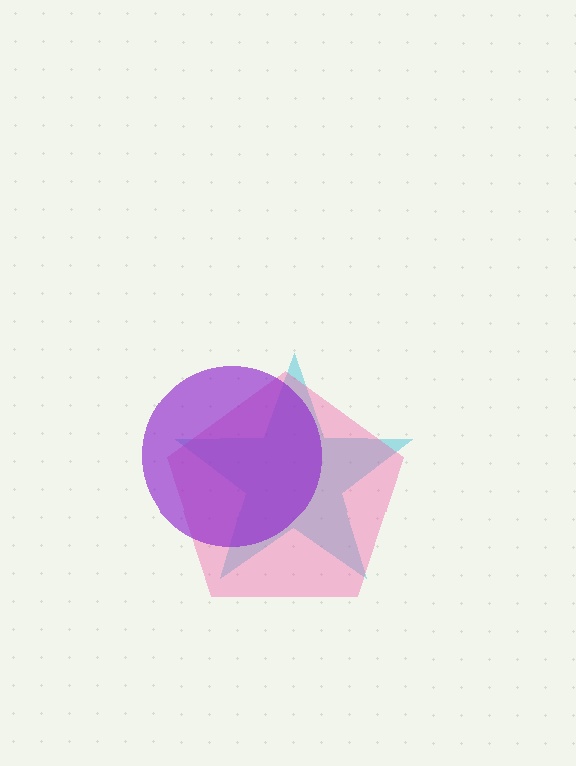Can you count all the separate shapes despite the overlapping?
Yes, there are 3 separate shapes.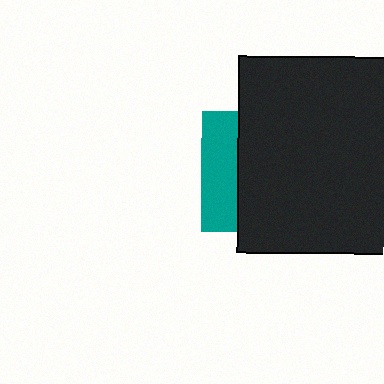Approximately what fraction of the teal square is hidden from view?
Roughly 70% of the teal square is hidden behind the black rectangle.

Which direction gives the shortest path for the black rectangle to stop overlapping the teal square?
Moving right gives the shortest separation.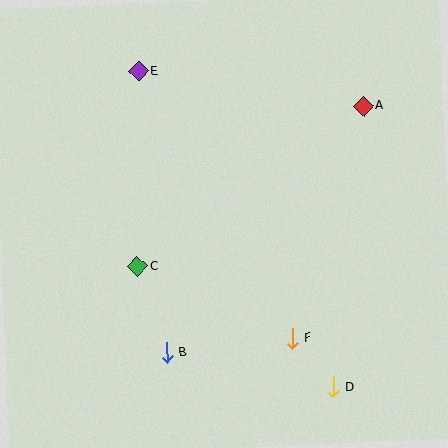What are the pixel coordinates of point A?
Point A is at (363, 106).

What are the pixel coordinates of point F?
Point F is at (292, 338).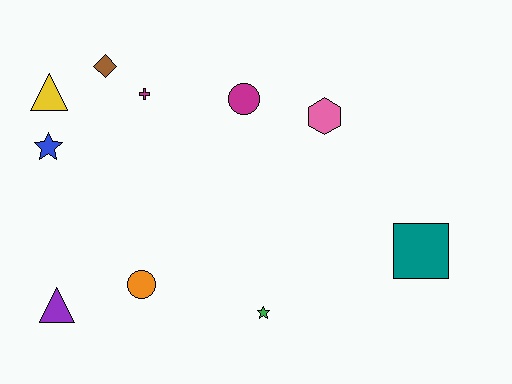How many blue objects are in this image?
There is 1 blue object.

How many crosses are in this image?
There is 1 cross.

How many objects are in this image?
There are 10 objects.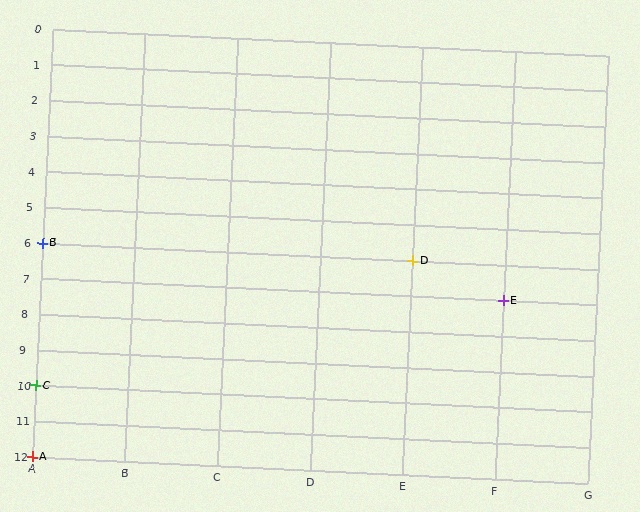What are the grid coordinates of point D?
Point D is at grid coordinates (E, 6).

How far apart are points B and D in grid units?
Points B and D are 4 columns apart.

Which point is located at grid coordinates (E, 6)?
Point D is at (E, 6).